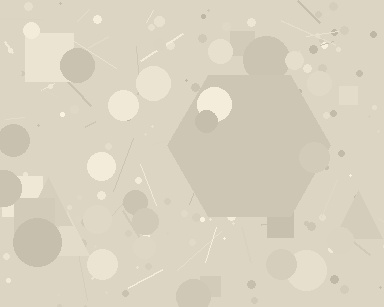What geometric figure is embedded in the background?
A hexagon is embedded in the background.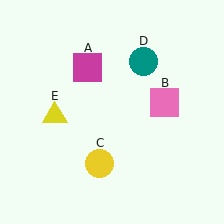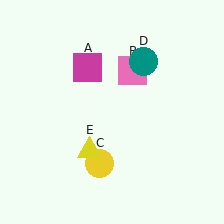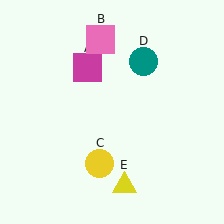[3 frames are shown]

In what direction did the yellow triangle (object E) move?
The yellow triangle (object E) moved down and to the right.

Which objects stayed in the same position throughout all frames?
Magenta square (object A) and yellow circle (object C) and teal circle (object D) remained stationary.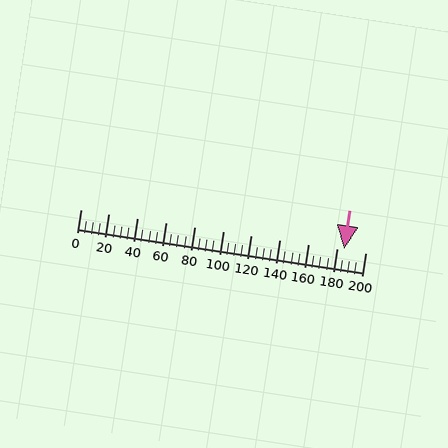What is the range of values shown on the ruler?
The ruler shows values from 0 to 200.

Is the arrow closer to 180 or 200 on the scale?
The arrow is closer to 180.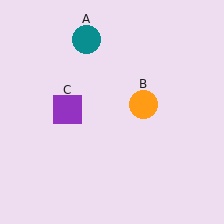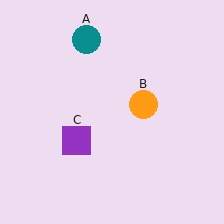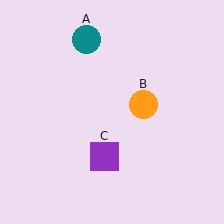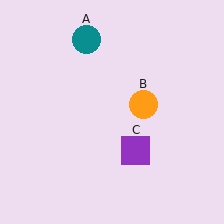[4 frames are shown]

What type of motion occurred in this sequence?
The purple square (object C) rotated counterclockwise around the center of the scene.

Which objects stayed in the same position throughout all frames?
Teal circle (object A) and orange circle (object B) remained stationary.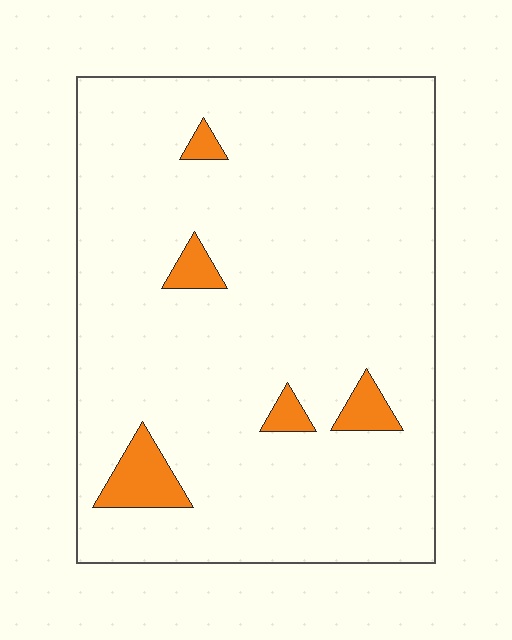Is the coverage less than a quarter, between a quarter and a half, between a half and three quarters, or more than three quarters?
Less than a quarter.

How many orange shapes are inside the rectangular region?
5.